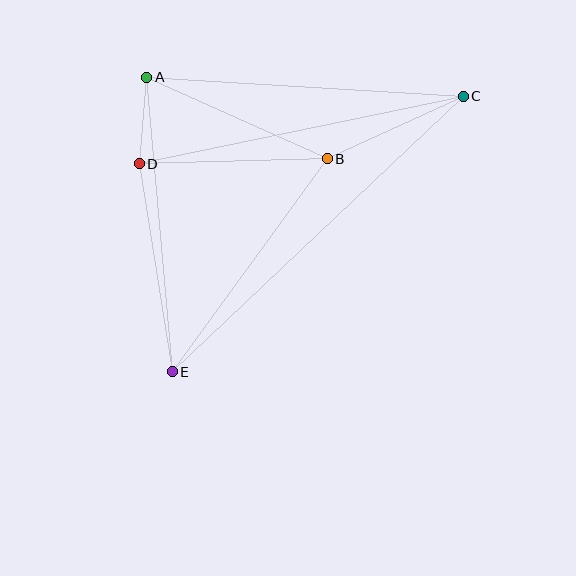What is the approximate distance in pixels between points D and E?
The distance between D and E is approximately 210 pixels.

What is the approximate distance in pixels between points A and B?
The distance between A and B is approximately 198 pixels.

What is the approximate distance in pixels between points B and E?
The distance between B and E is approximately 263 pixels.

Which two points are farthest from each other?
Points C and E are farthest from each other.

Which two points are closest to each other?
Points A and D are closest to each other.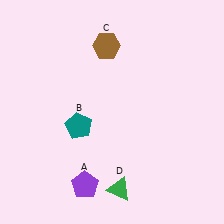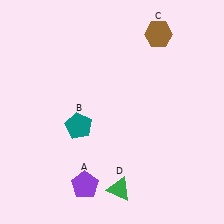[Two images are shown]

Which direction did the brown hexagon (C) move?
The brown hexagon (C) moved right.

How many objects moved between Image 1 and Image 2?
1 object moved between the two images.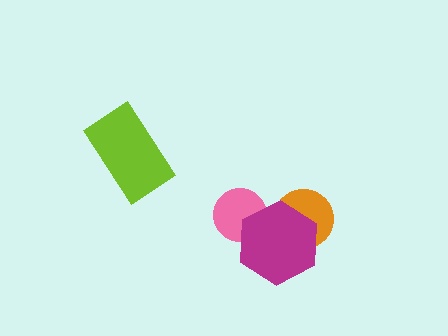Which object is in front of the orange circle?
The magenta hexagon is in front of the orange circle.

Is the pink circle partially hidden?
Yes, it is partially covered by another shape.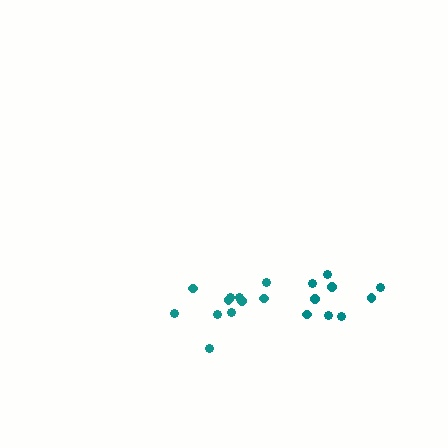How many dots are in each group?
Group 1: 11 dots, Group 2: 9 dots (20 total).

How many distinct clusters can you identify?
There are 2 distinct clusters.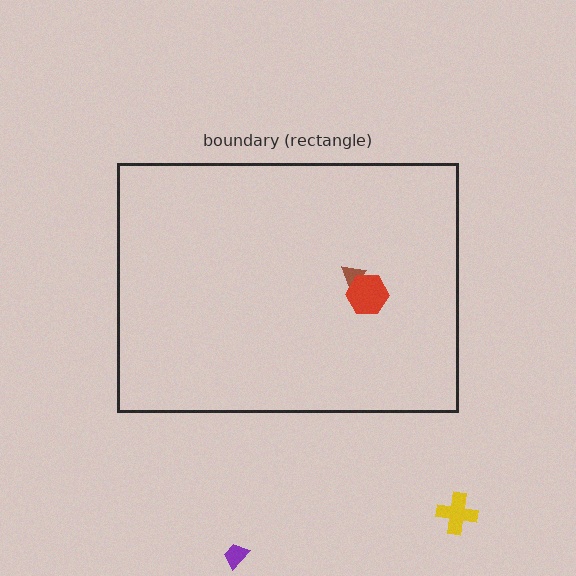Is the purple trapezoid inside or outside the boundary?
Outside.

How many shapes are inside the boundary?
2 inside, 2 outside.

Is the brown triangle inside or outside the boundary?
Inside.